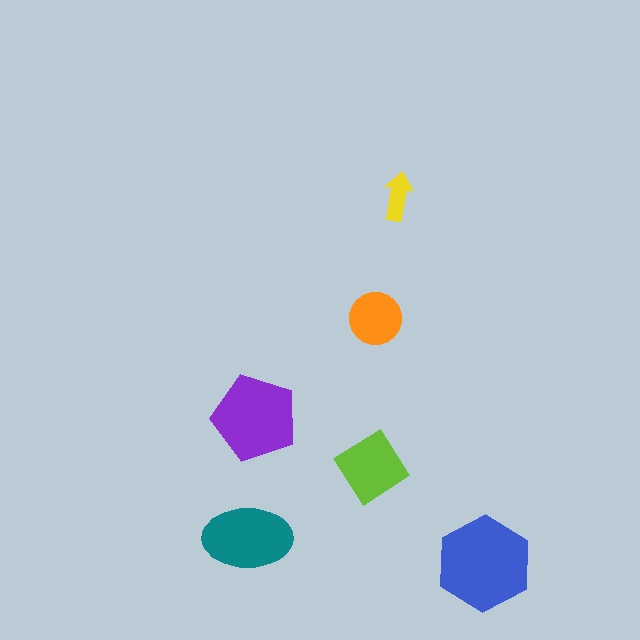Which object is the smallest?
The yellow arrow.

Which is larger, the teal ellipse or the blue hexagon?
The blue hexagon.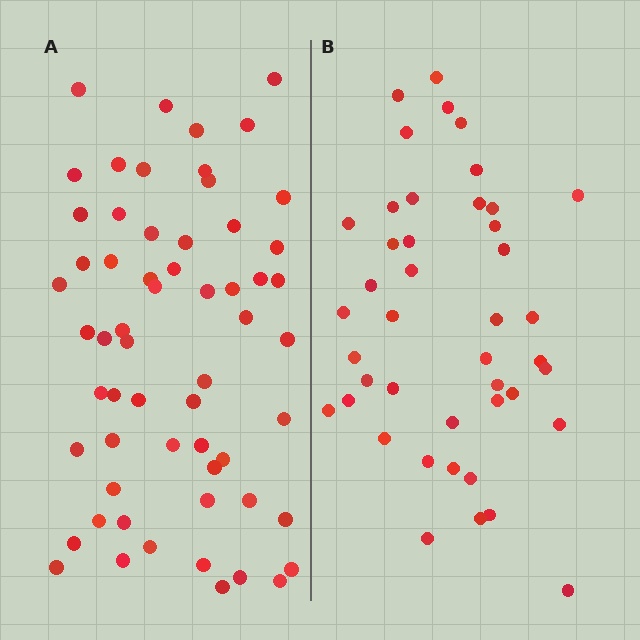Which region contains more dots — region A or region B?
Region A (the left region) has more dots.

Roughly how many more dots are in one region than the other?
Region A has approximately 15 more dots than region B.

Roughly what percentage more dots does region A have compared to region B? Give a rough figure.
About 40% more.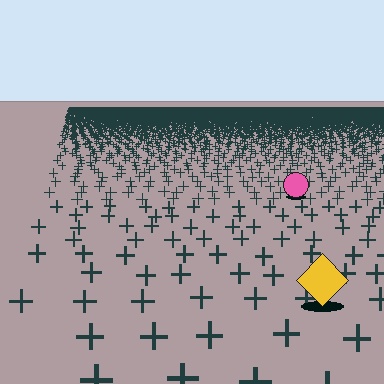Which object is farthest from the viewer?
The pink circle is farthest from the viewer. It appears smaller and the ground texture around it is denser.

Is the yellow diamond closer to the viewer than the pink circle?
Yes. The yellow diamond is closer — you can tell from the texture gradient: the ground texture is coarser near it.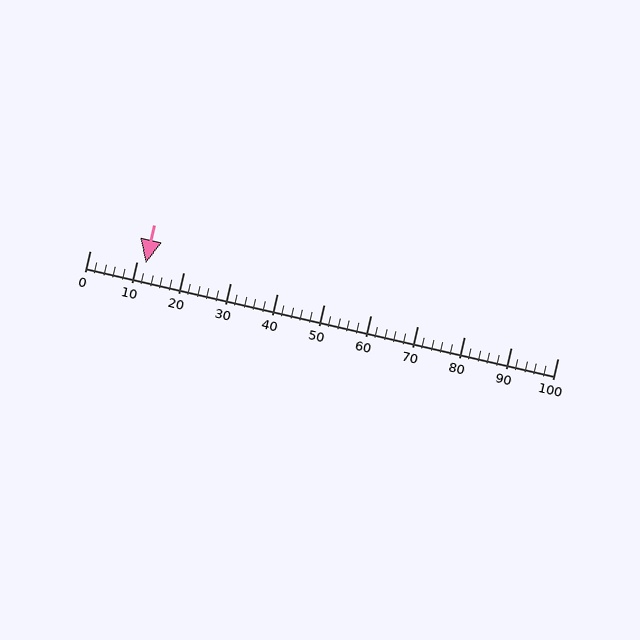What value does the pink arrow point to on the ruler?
The pink arrow points to approximately 12.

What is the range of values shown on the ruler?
The ruler shows values from 0 to 100.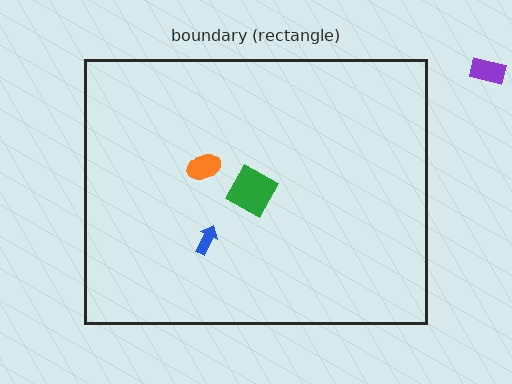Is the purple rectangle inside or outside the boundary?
Outside.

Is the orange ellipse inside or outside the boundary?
Inside.